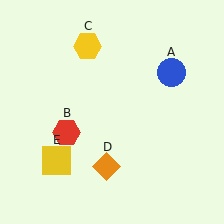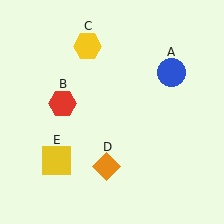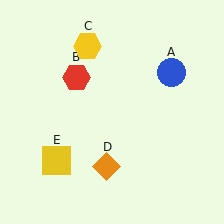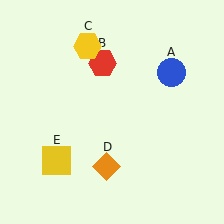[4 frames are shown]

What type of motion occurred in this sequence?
The red hexagon (object B) rotated clockwise around the center of the scene.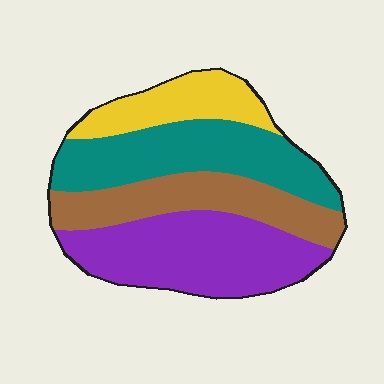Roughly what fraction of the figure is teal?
Teal takes up between a quarter and a half of the figure.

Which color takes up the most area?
Purple, at roughly 35%.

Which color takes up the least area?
Yellow, at roughly 15%.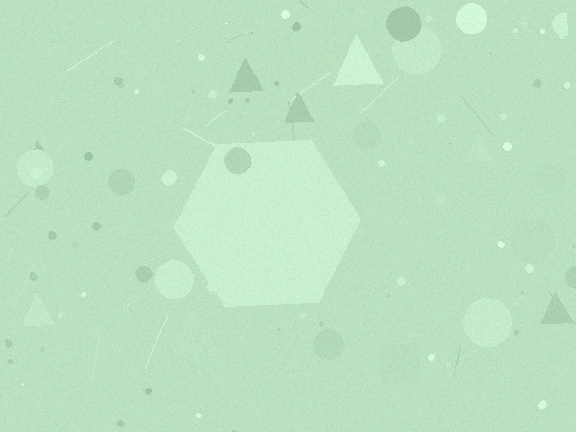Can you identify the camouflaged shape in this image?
The camouflaged shape is a hexagon.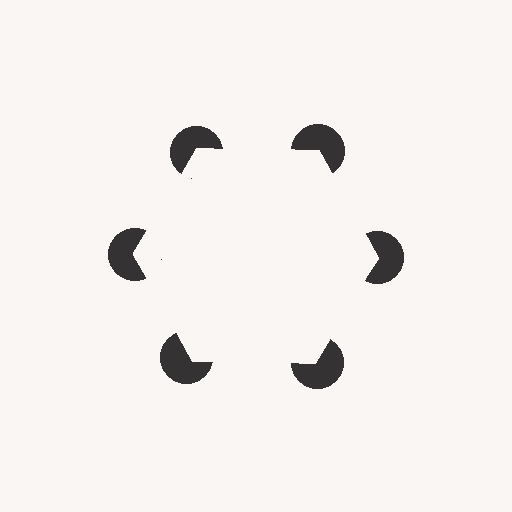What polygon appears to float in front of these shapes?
An illusory hexagon — its edges are inferred from the aligned wedge cuts in the pac-man discs, not physically drawn.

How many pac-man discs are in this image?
There are 6 — one at each vertex of the illusory hexagon.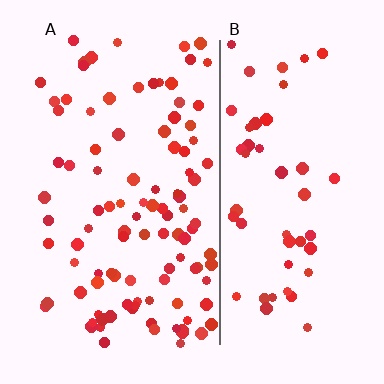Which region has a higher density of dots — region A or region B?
A (the left).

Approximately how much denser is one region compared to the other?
Approximately 2.0× — region A over region B.